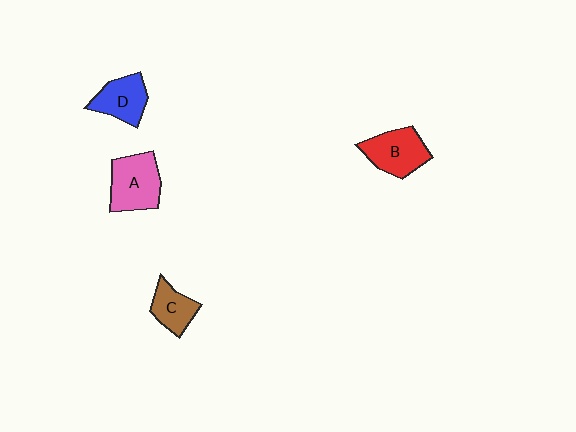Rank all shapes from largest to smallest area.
From largest to smallest: A (pink), B (red), D (blue), C (brown).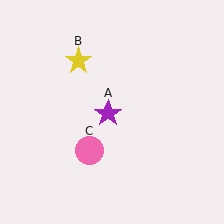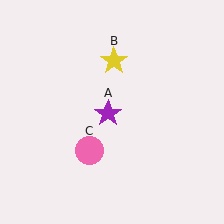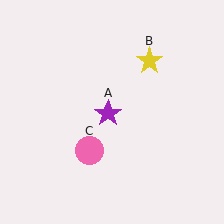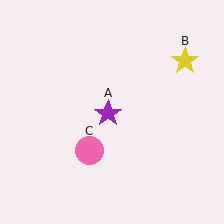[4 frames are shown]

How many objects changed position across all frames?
1 object changed position: yellow star (object B).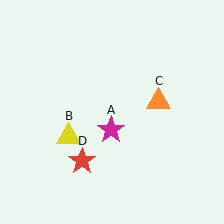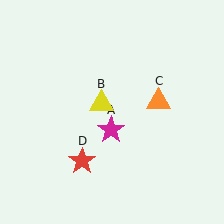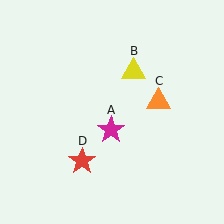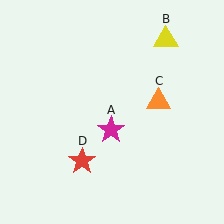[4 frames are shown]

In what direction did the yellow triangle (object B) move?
The yellow triangle (object B) moved up and to the right.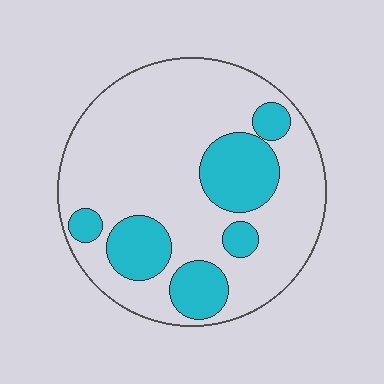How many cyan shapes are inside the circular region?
6.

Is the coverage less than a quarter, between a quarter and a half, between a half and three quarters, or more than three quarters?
Between a quarter and a half.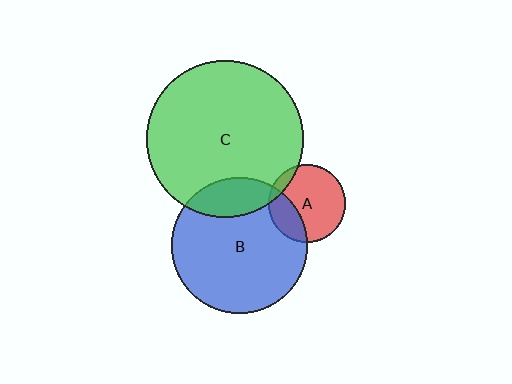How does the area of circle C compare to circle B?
Approximately 1.3 times.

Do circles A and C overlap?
Yes.